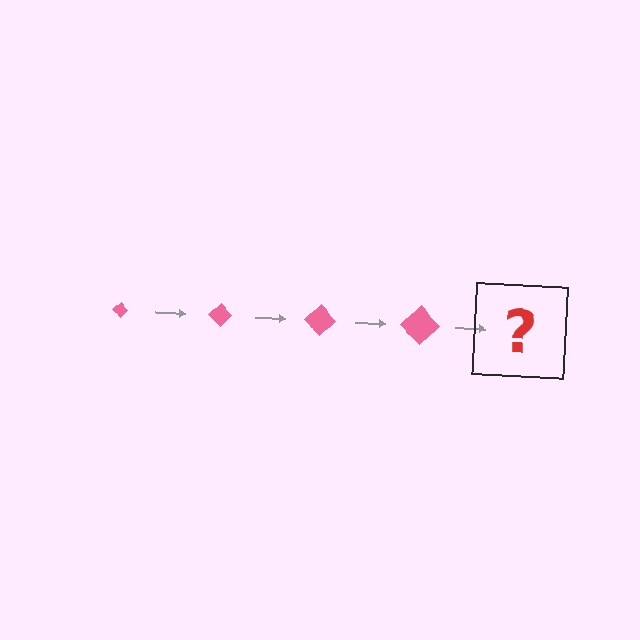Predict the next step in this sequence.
The next step is a pink diamond, larger than the previous one.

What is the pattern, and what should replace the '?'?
The pattern is that the diamond gets progressively larger each step. The '?' should be a pink diamond, larger than the previous one.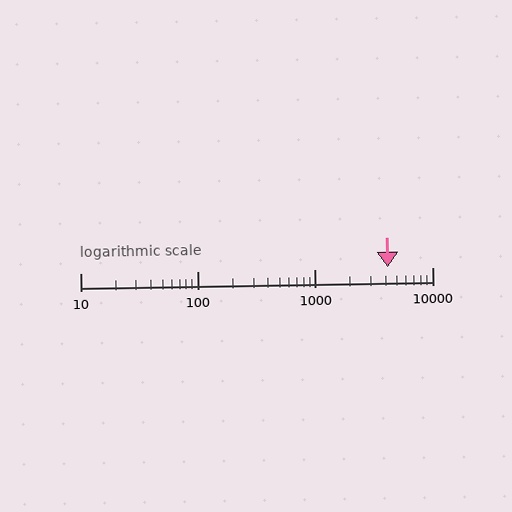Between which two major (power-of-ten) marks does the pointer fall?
The pointer is between 1000 and 10000.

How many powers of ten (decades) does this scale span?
The scale spans 3 decades, from 10 to 10000.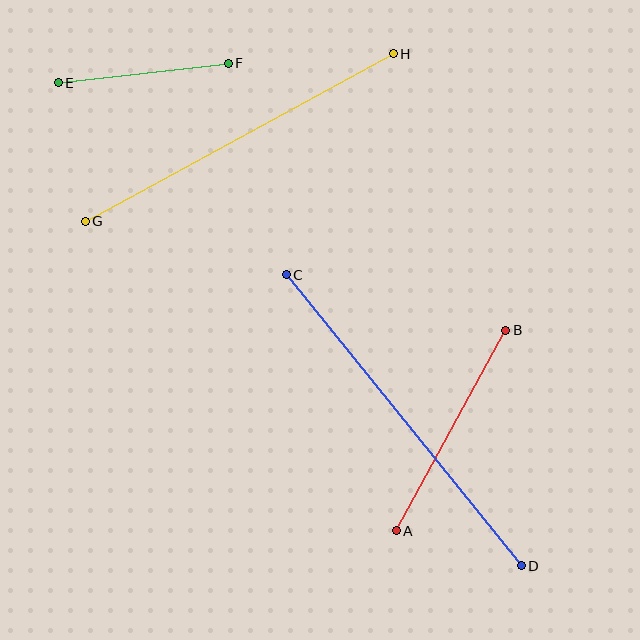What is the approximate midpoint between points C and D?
The midpoint is at approximately (404, 420) pixels.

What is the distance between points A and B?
The distance is approximately 229 pixels.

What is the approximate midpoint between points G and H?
The midpoint is at approximately (239, 138) pixels.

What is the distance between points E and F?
The distance is approximately 171 pixels.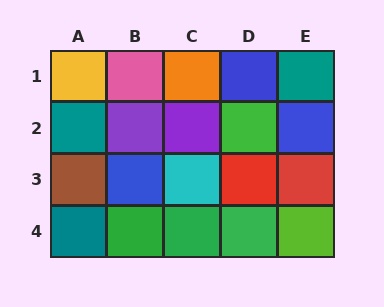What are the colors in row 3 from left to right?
Brown, blue, cyan, red, red.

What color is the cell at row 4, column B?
Green.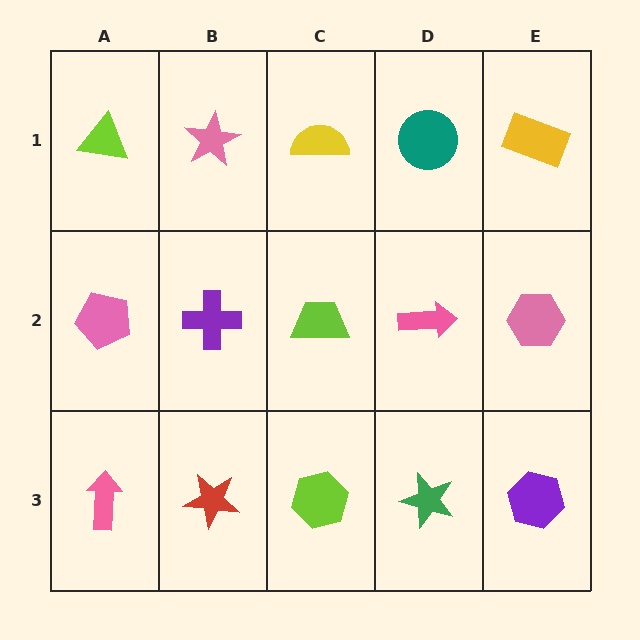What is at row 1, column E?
A yellow rectangle.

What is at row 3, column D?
A green star.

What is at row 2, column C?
A lime trapezoid.